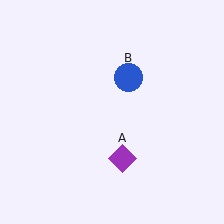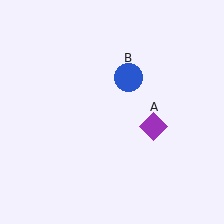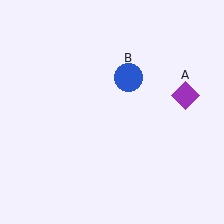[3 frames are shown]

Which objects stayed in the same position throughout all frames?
Blue circle (object B) remained stationary.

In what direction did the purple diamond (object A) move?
The purple diamond (object A) moved up and to the right.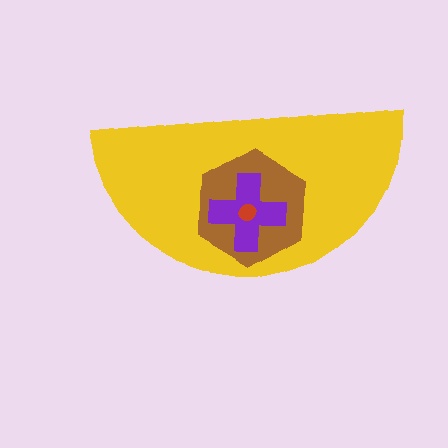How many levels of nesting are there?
4.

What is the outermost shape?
The yellow semicircle.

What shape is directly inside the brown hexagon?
The purple cross.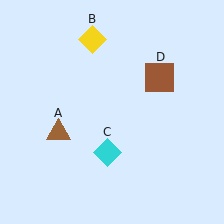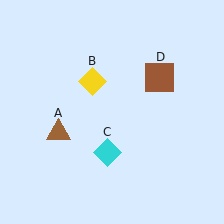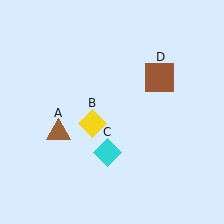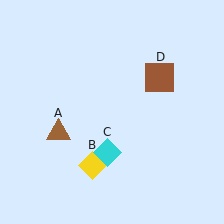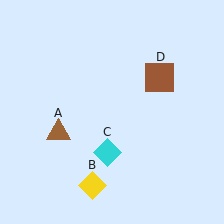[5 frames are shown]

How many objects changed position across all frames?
1 object changed position: yellow diamond (object B).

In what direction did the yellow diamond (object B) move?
The yellow diamond (object B) moved down.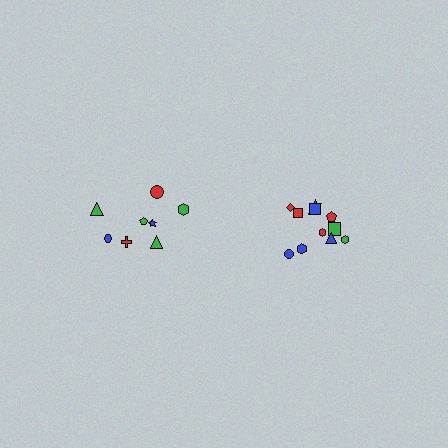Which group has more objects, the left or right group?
The right group.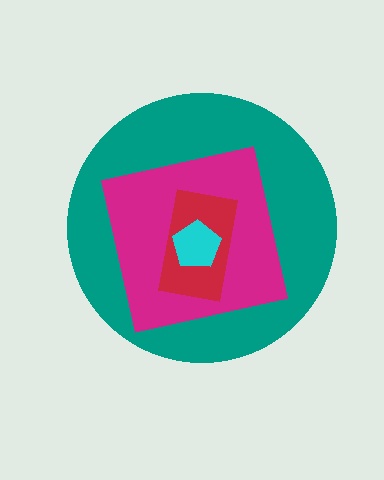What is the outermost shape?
The teal circle.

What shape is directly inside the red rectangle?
The cyan pentagon.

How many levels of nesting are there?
4.